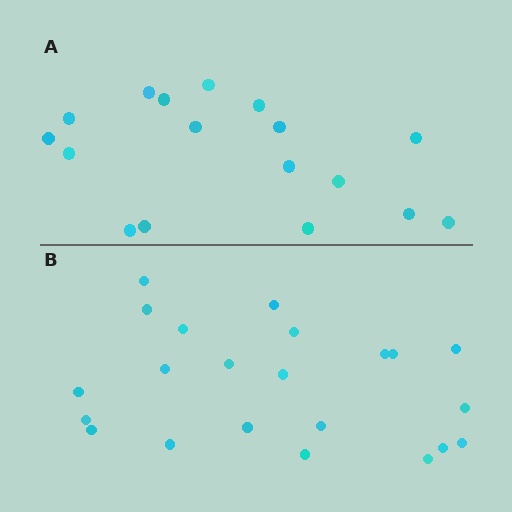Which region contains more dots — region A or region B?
Region B (the bottom region) has more dots.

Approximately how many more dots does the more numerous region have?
Region B has about 5 more dots than region A.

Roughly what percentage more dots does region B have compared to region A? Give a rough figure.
About 30% more.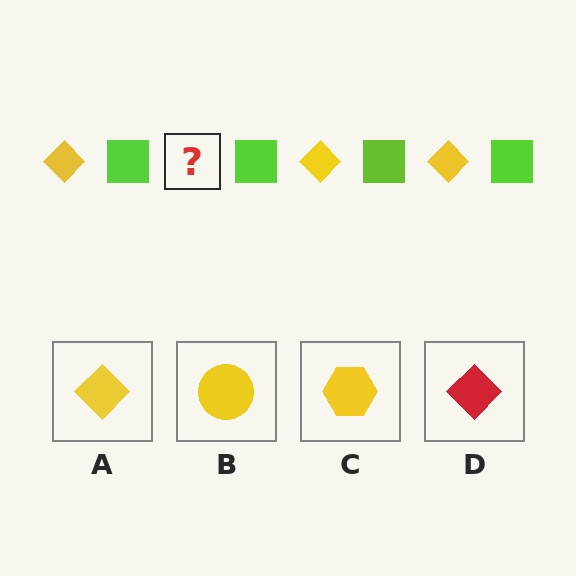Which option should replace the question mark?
Option A.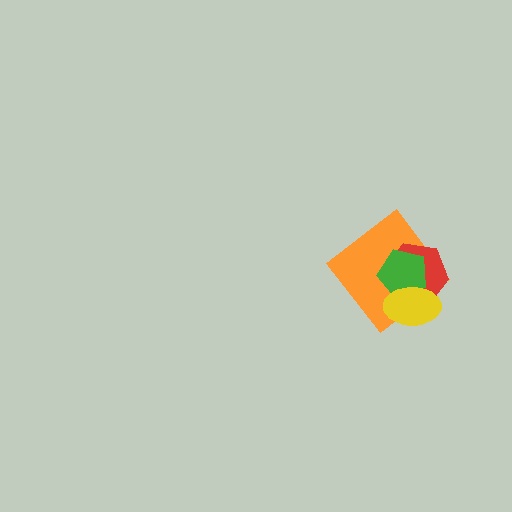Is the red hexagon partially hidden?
Yes, it is partially covered by another shape.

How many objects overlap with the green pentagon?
3 objects overlap with the green pentagon.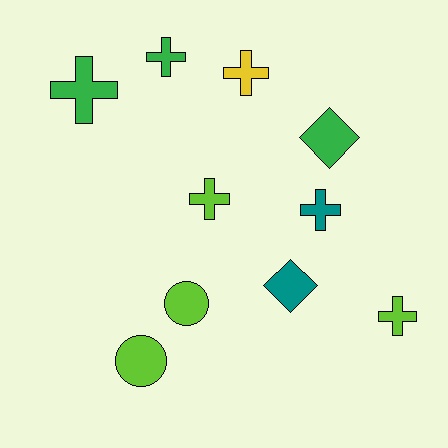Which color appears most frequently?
Lime, with 4 objects.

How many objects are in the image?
There are 10 objects.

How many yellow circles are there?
There are no yellow circles.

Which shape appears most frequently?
Cross, with 6 objects.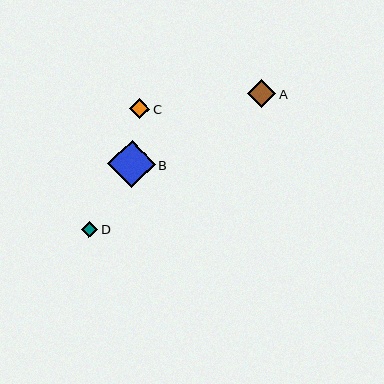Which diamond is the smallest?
Diamond D is the smallest with a size of approximately 16 pixels.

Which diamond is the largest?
Diamond B is the largest with a size of approximately 47 pixels.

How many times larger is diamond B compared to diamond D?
Diamond B is approximately 3.0 times the size of diamond D.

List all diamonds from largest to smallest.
From largest to smallest: B, A, C, D.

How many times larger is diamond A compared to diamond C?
Diamond A is approximately 1.4 times the size of diamond C.